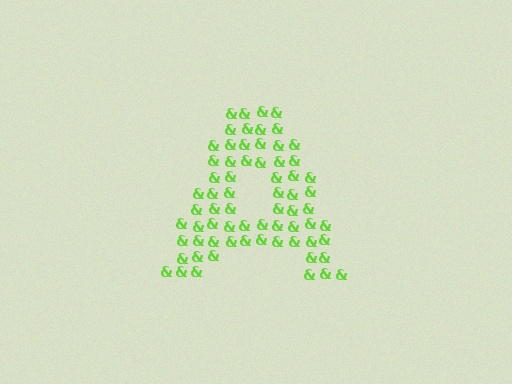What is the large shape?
The large shape is the letter A.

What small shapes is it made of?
It is made of small ampersands.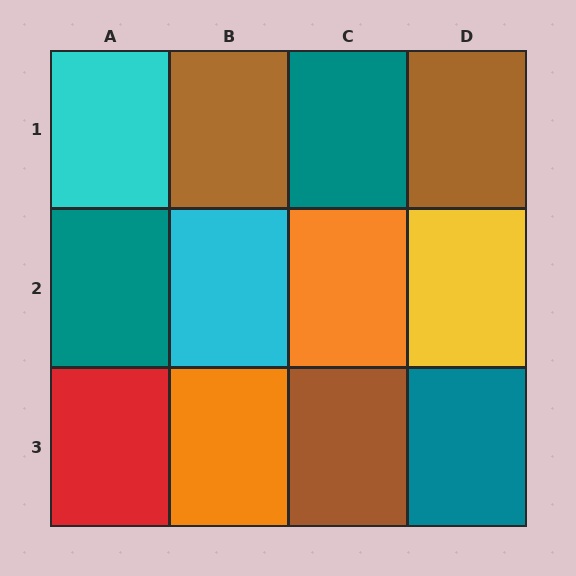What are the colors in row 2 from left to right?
Teal, cyan, orange, yellow.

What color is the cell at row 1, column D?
Brown.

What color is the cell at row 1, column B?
Brown.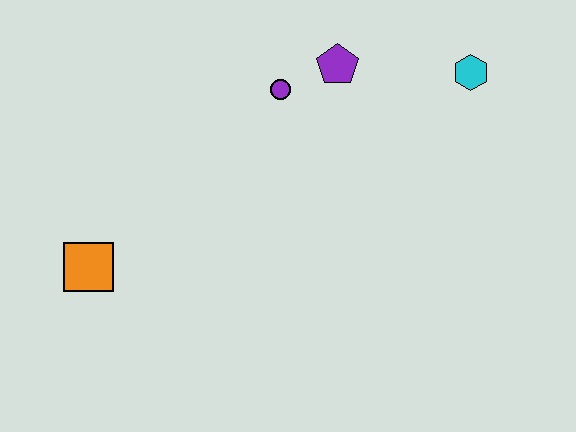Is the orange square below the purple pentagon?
Yes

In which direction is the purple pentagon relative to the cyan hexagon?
The purple pentagon is to the left of the cyan hexagon.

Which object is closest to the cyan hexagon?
The purple pentagon is closest to the cyan hexagon.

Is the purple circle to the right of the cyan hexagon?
No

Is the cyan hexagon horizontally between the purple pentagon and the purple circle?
No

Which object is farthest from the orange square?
The cyan hexagon is farthest from the orange square.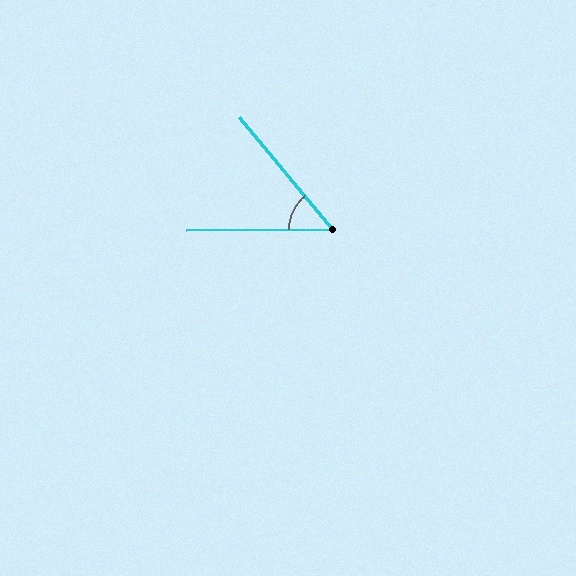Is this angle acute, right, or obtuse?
It is acute.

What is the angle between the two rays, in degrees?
Approximately 51 degrees.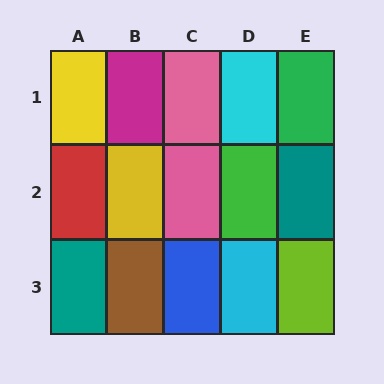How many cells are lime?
1 cell is lime.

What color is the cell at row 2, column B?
Yellow.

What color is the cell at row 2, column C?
Pink.